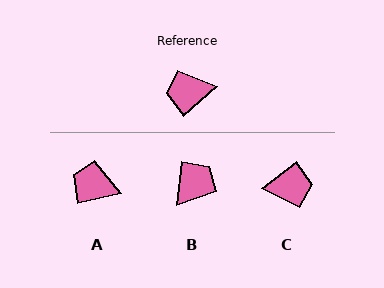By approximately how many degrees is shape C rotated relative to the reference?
Approximately 175 degrees counter-clockwise.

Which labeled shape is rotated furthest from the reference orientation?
C, about 175 degrees away.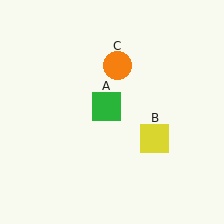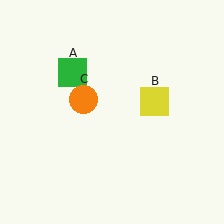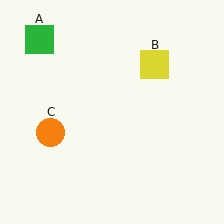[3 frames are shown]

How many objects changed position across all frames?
3 objects changed position: green square (object A), yellow square (object B), orange circle (object C).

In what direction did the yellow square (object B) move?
The yellow square (object B) moved up.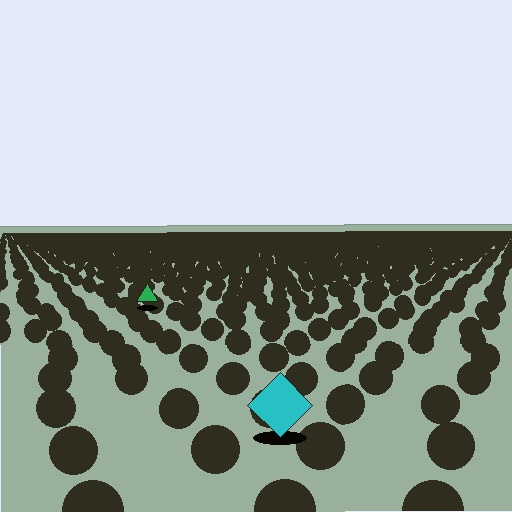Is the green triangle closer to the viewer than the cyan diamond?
No. The cyan diamond is closer — you can tell from the texture gradient: the ground texture is coarser near it.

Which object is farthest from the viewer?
The green triangle is farthest from the viewer. It appears smaller and the ground texture around it is denser.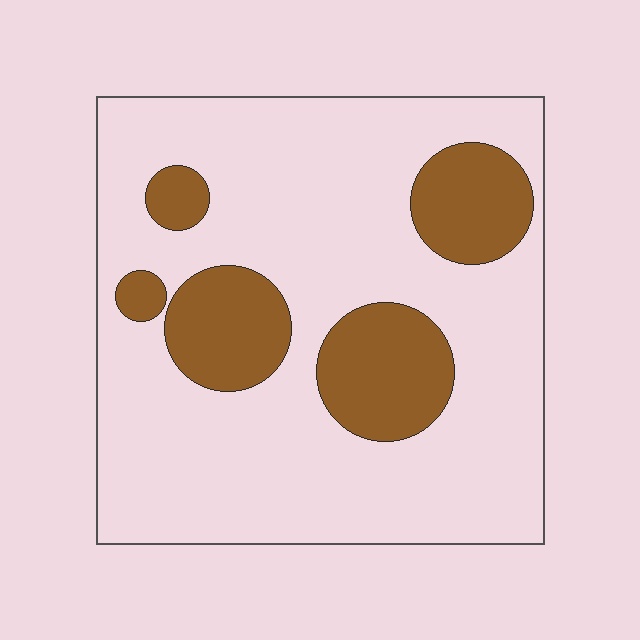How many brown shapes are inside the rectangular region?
5.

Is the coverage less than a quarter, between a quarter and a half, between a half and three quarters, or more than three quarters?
Less than a quarter.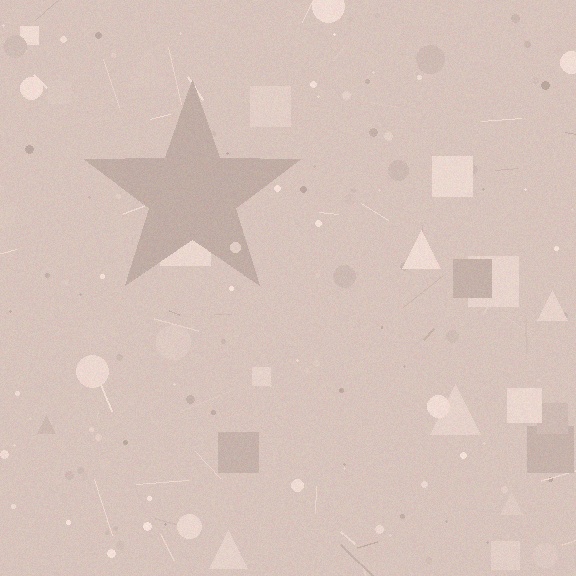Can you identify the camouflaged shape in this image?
The camouflaged shape is a star.